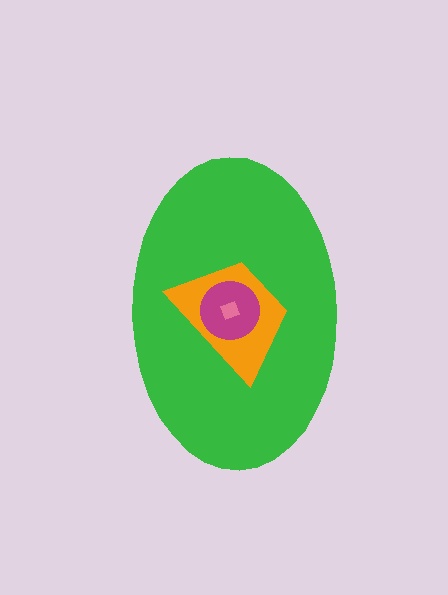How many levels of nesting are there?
4.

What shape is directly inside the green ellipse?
The orange trapezoid.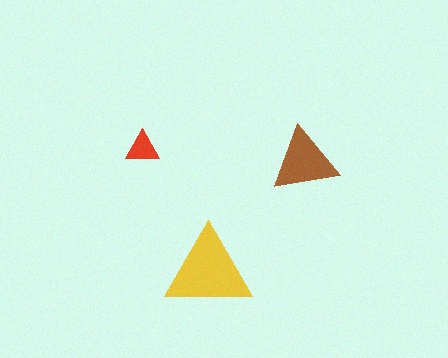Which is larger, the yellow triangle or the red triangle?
The yellow one.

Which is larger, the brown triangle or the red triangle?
The brown one.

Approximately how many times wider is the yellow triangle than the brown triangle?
About 1.5 times wider.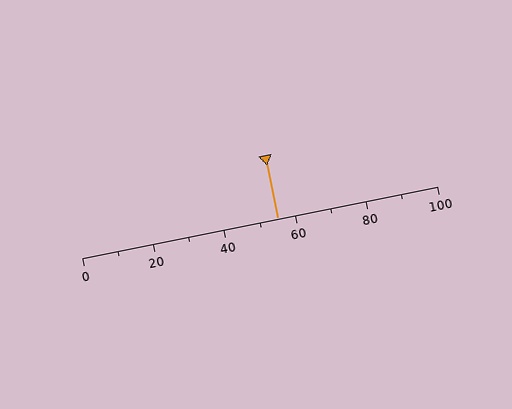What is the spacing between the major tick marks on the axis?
The major ticks are spaced 20 apart.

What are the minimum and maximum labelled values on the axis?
The axis runs from 0 to 100.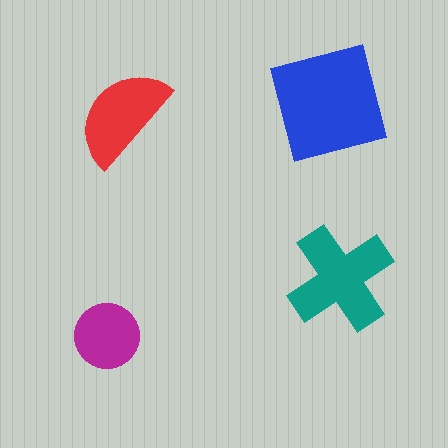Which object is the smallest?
The magenta circle.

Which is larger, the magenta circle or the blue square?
The blue square.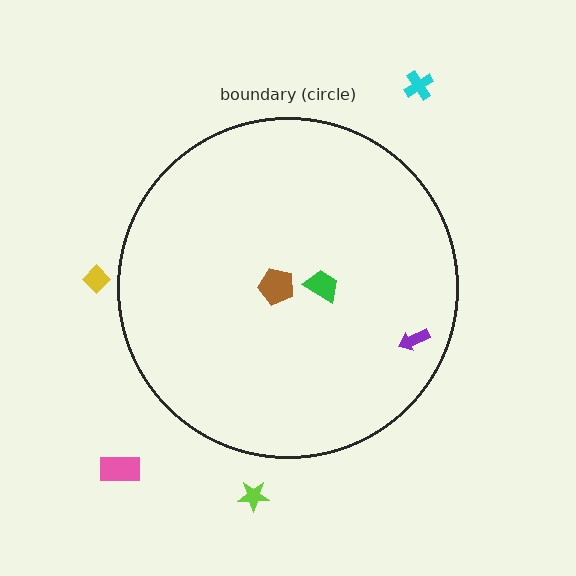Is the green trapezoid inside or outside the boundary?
Inside.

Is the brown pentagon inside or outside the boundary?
Inside.